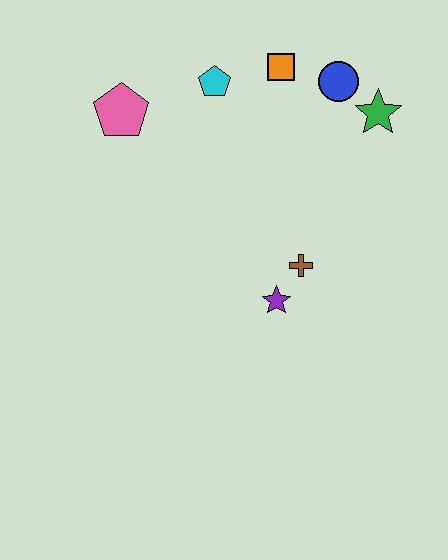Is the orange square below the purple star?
No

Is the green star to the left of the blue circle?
No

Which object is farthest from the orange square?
The purple star is farthest from the orange square.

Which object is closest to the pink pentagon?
The cyan pentagon is closest to the pink pentagon.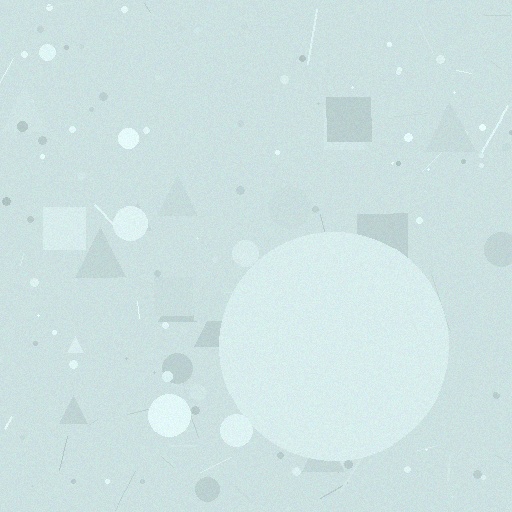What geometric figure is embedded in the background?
A circle is embedded in the background.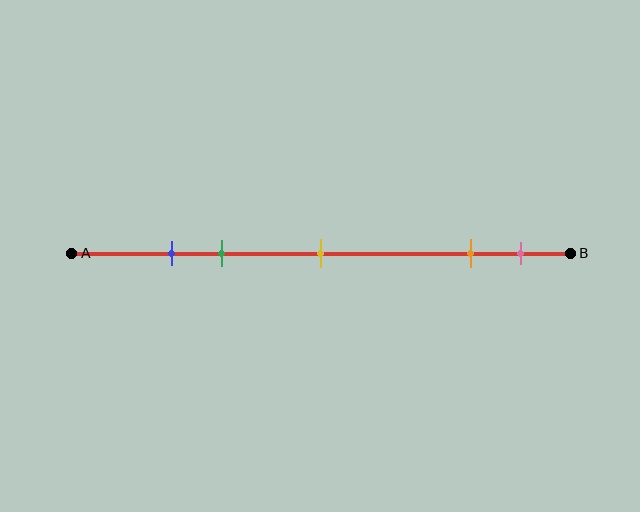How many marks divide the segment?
There are 5 marks dividing the segment.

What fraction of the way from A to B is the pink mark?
The pink mark is approximately 90% (0.9) of the way from A to B.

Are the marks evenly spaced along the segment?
No, the marks are not evenly spaced.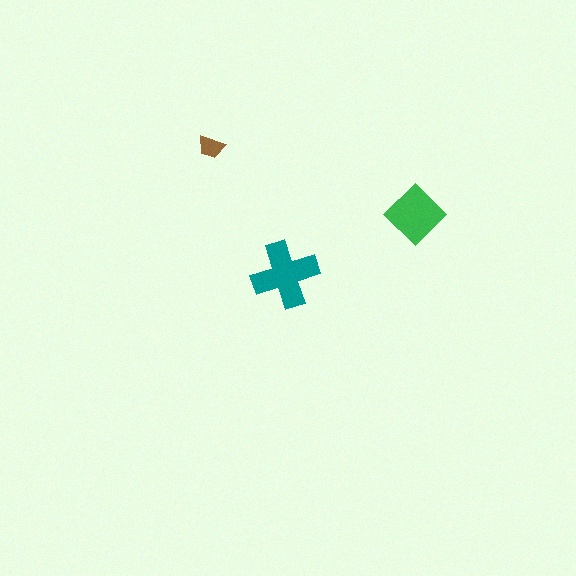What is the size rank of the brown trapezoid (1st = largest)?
3rd.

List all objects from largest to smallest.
The teal cross, the green diamond, the brown trapezoid.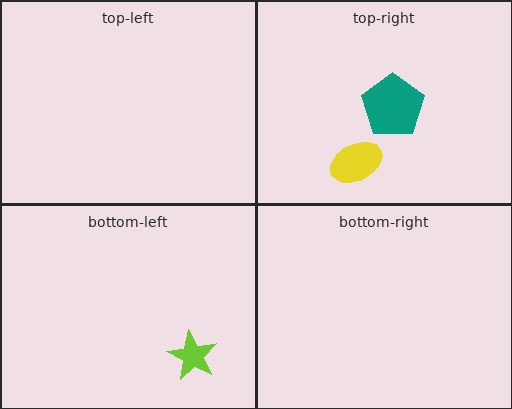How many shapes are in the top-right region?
2.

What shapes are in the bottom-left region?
The lime star.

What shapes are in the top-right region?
The teal pentagon, the yellow ellipse.